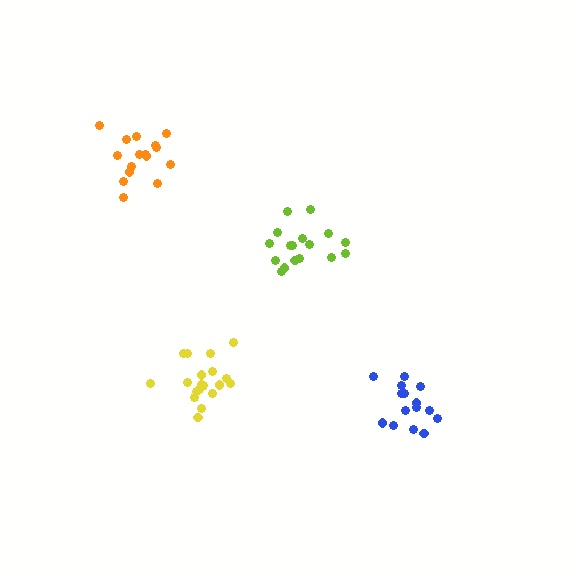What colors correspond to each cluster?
The clusters are colored: yellow, lime, blue, orange.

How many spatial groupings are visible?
There are 4 spatial groupings.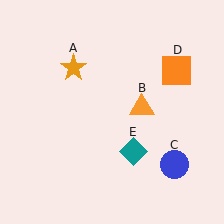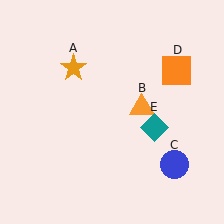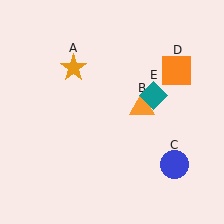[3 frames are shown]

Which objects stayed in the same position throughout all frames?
Orange star (object A) and orange triangle (object B) and blue circle (object C) and orange square (object D) remained stationary.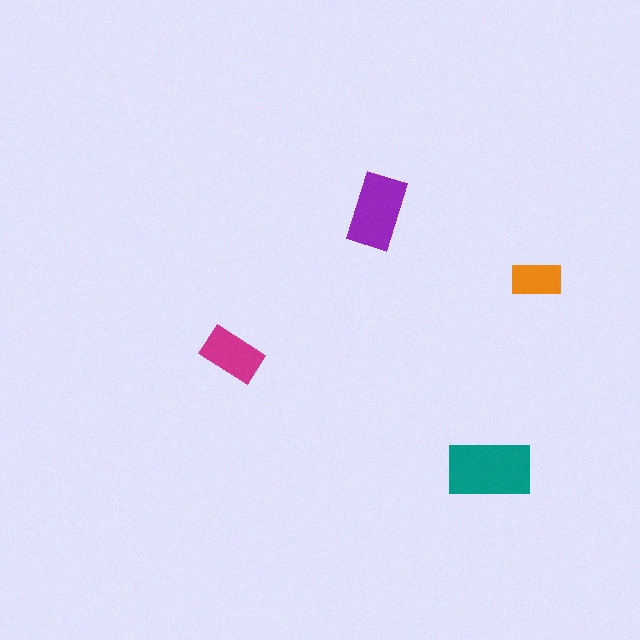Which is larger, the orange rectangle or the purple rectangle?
The purple one.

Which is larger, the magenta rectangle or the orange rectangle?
The magenta one.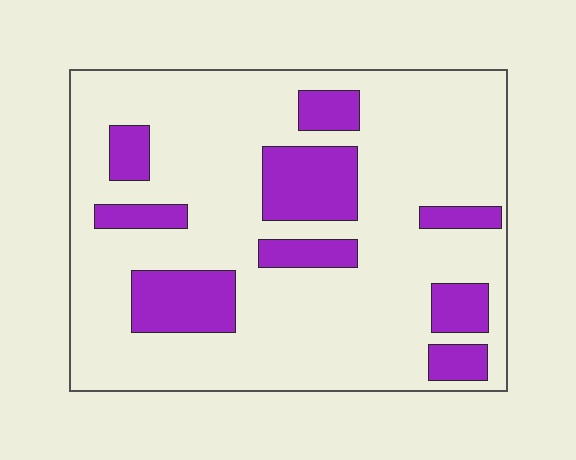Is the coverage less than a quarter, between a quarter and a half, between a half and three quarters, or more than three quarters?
Less than a quarter.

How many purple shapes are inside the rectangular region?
9.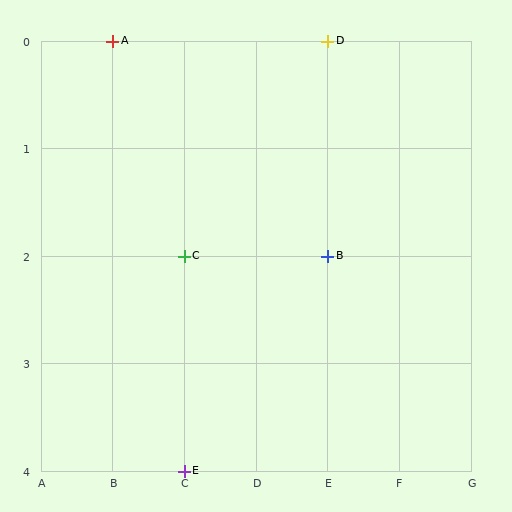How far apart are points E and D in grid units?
Points E and D are 2 columns and 4 rows apart (about 4.5 grid units diagonally).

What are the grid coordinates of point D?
Point D is at grid coordinates (E, 0).